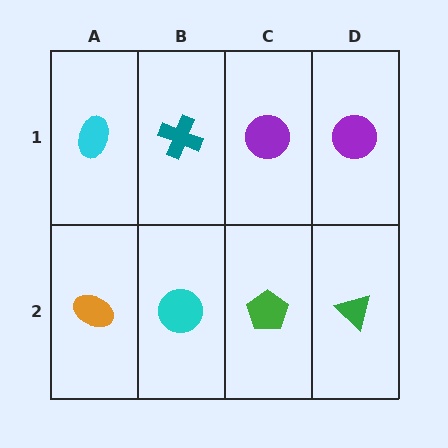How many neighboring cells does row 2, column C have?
3.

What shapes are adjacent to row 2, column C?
A purple circle (row 1, column C), a cyan circle (row 2, column B), a green triangle (row 2, column D).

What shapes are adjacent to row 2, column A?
A cyan ellipse (row 1, column A), a cyan circle (row 2, column B).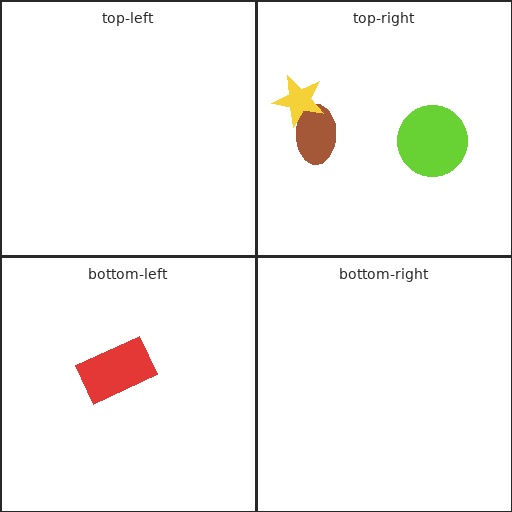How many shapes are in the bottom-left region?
1.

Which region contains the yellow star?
The top-right region.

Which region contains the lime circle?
The top-right region.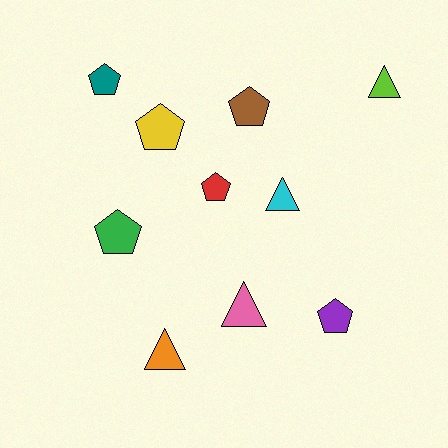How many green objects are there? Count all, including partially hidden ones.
There is 1 green object.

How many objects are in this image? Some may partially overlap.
There are 10 objects.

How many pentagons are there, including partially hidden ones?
There are 6 pentagons.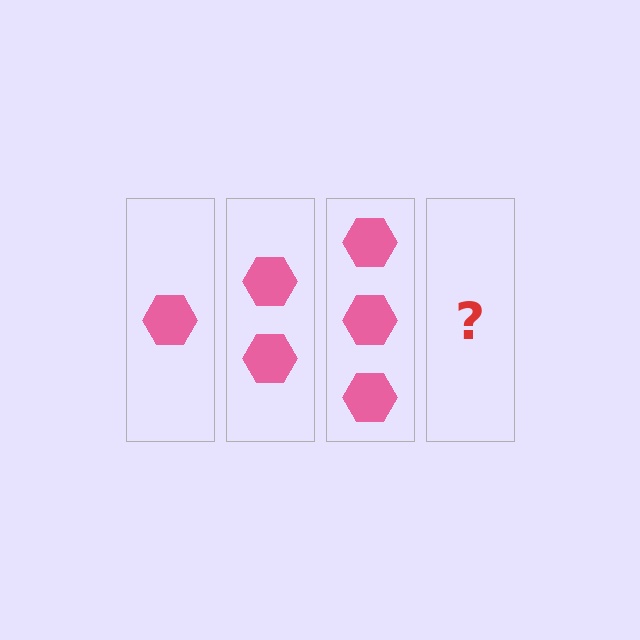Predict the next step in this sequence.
The next step is 4 hexagons.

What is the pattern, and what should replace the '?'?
The pattern is that each step adds one more hexagon. The '?' should be 4 hexagons.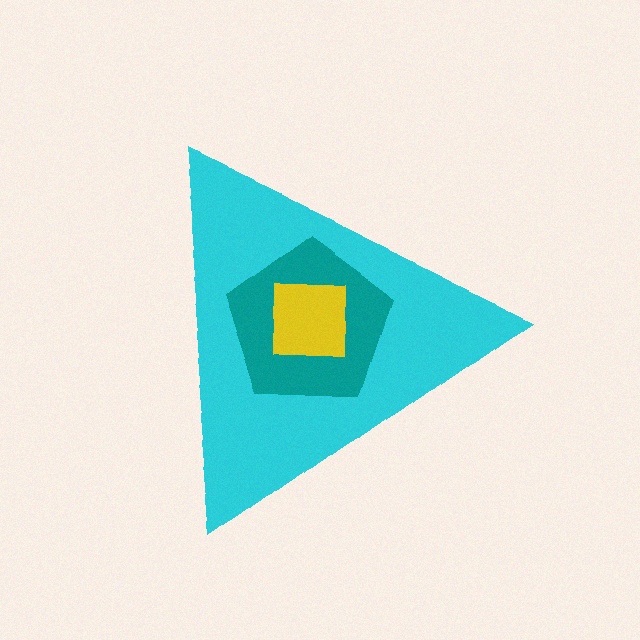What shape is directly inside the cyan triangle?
The teal pentagon.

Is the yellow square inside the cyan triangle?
Yes.